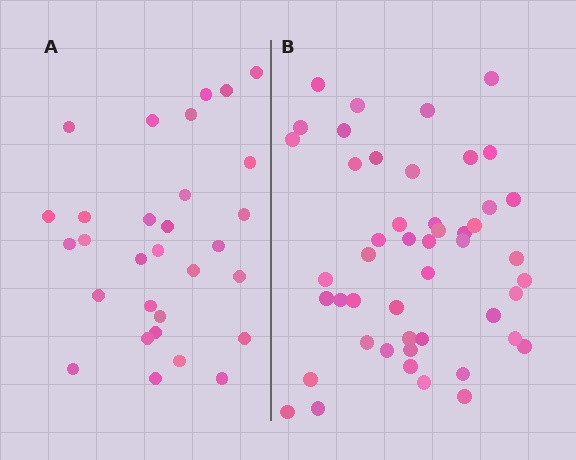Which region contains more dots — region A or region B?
Region B (the right region) has more dots.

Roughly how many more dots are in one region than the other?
Region B has approximately 20 more dots than region A.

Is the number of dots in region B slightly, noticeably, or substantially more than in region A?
Region B has substantially more. The ratio is roughly 1.6 to 1.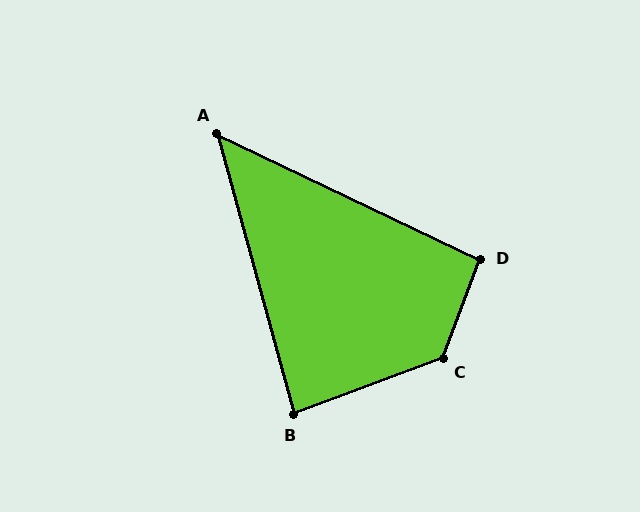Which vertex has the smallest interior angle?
A, at approximately 49 degrees.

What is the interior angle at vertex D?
Approximately 95 degrees (obtuse).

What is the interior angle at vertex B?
Approximately 85 degrees (acute).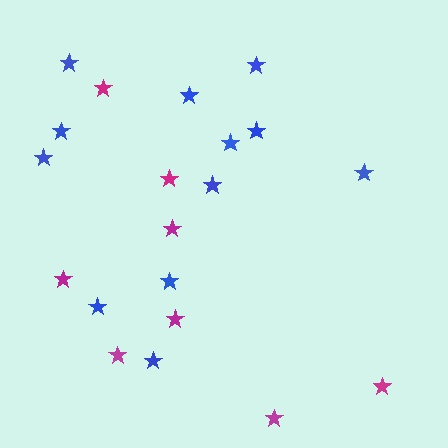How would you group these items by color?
There are 2 groups: one group of magenta stars (8) and one group of blue stars (12).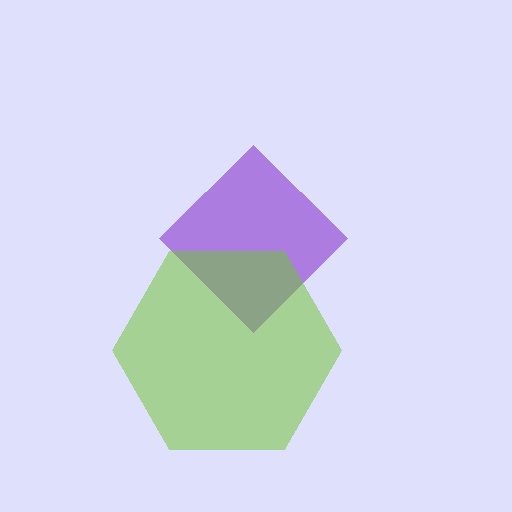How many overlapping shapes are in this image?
There are 2 overlapping shapes in the image.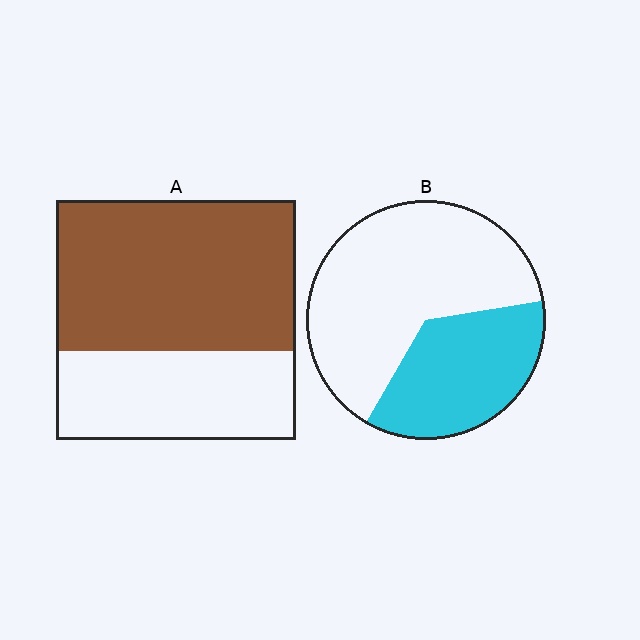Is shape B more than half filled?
No.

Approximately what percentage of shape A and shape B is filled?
A is approximately 65% and B is approximately 35%.